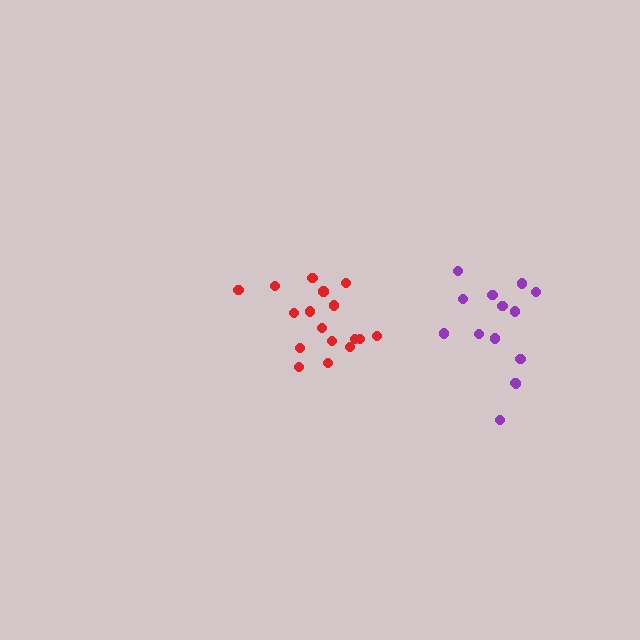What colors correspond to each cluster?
The clusters are colored: red, purple.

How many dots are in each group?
Group 1: 17 dots, Group 2: 14 dots (31 total).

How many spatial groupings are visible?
There are 2 spatial groupings.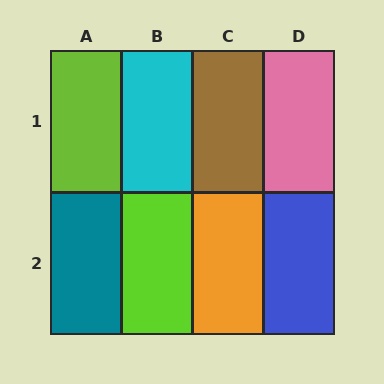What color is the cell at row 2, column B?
Lime.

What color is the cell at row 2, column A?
Teal.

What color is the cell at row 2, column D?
Blue.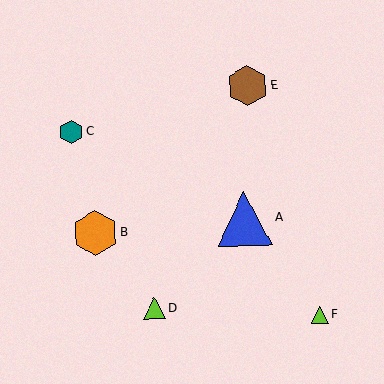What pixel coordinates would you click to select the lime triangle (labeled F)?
Click at (320, 315) to select the lime triangle F.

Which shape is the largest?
The blue triangle (labeled A) is the largest.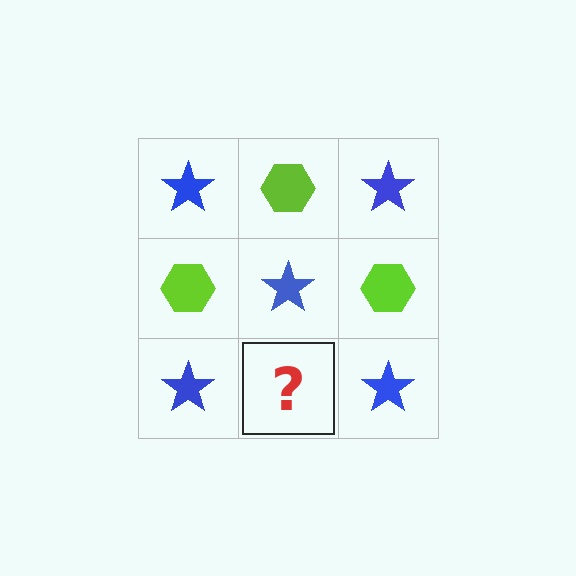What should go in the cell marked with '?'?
The missing cell should contain a lime hexagon.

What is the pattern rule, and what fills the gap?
The rule is that it alternates blue star and lime hexagon in a checkerboard pattern. The gap should be filled with a lime hexagon.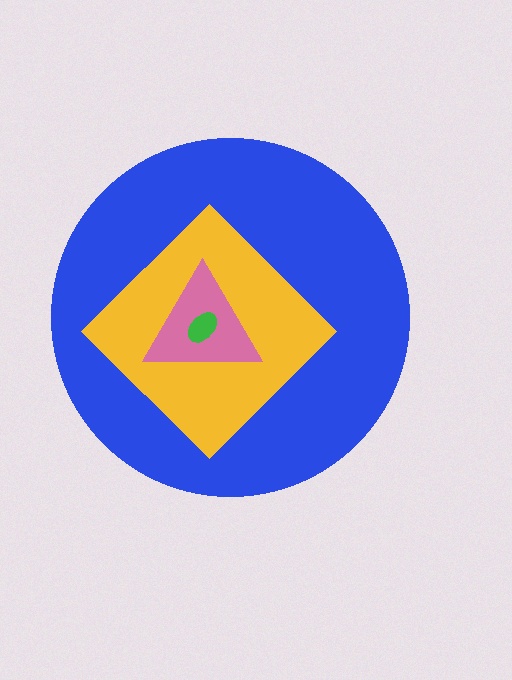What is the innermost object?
The green ellipse.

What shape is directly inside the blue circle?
The yellow diamond.